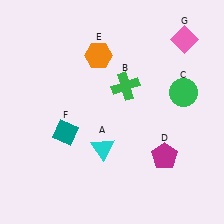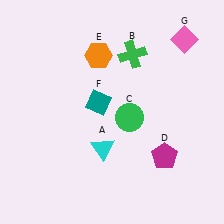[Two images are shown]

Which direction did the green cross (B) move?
The green cross (B) moved up.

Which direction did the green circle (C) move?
The green circle (C) moved left.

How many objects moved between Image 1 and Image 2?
3 objects moved between the two images.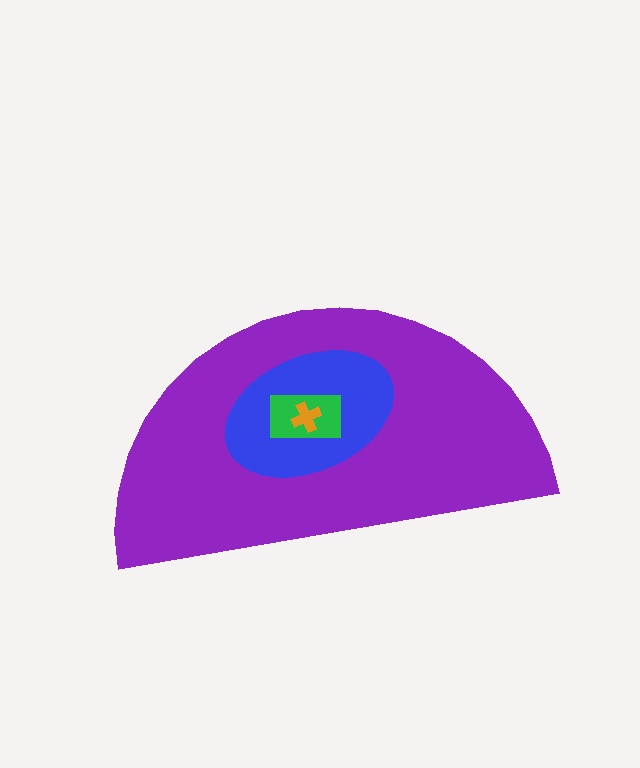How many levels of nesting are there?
4.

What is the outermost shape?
The purple semicircle.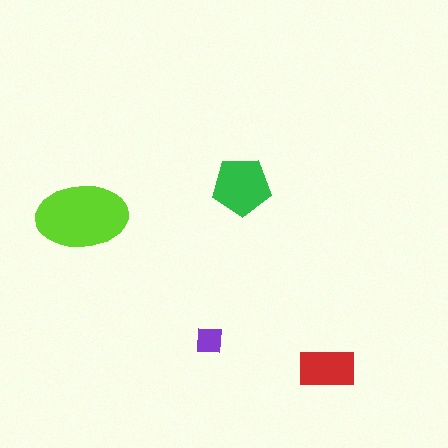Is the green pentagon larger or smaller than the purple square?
Larger.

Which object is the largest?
The lime ellipse.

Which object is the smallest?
The purple square.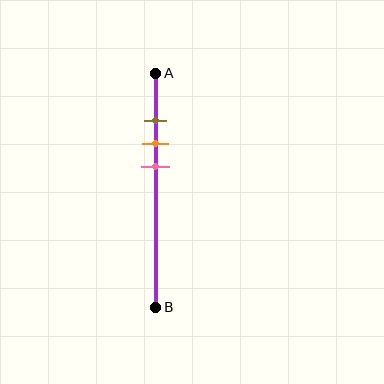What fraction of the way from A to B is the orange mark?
The orange mark is approximately 30% (0.3) of the way from A to B.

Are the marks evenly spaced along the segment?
Yes, the marks are approximately evenly spaced.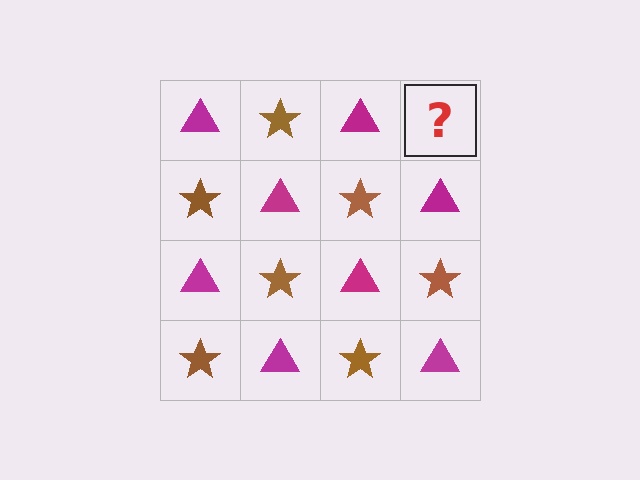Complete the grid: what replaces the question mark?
The question mark should be replaced with a brown star.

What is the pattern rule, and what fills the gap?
The rule is that it alternates magenta triangle and brown star in a checkerboard pattern. The gap should be filled with a brown star.